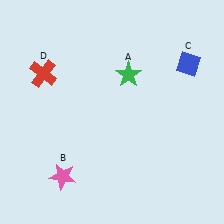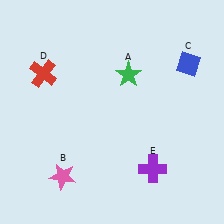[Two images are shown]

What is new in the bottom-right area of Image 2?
A purple cross (E) was added in the bottom-right area of Image 2.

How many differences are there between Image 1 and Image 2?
There is 1 difference between the two images.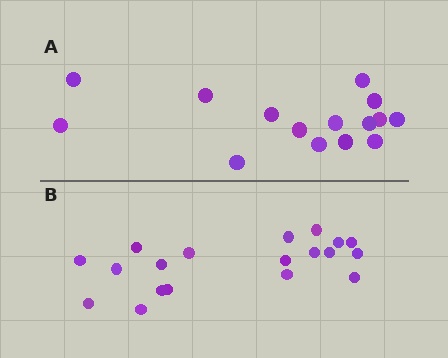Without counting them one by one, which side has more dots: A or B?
Region B (the bottom region) has more dots.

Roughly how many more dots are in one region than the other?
Region B has about 4 more dots than region A.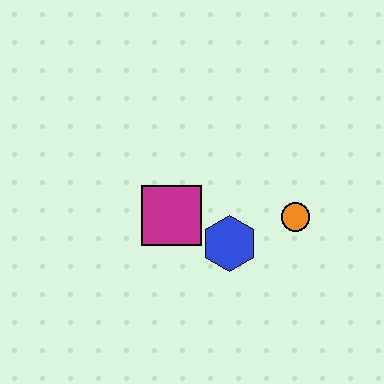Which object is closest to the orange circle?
The blue hexagon is closest to the orange circle.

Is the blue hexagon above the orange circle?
No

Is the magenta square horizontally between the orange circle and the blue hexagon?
No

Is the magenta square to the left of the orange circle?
Yes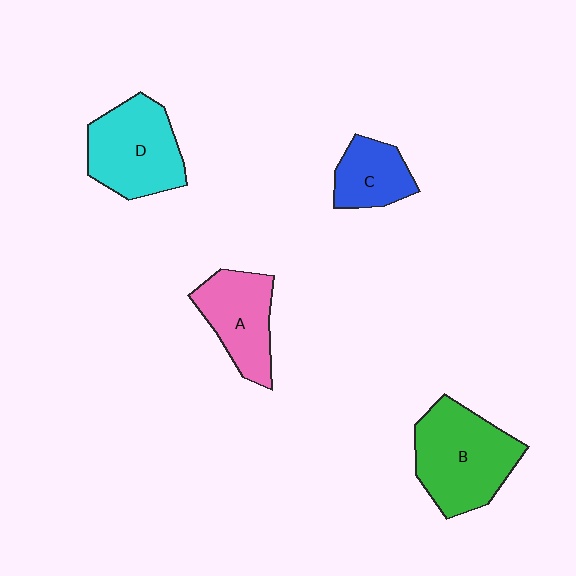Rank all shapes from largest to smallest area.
From largest to smallest: B (green), D (cyan), A (pink), C (blue).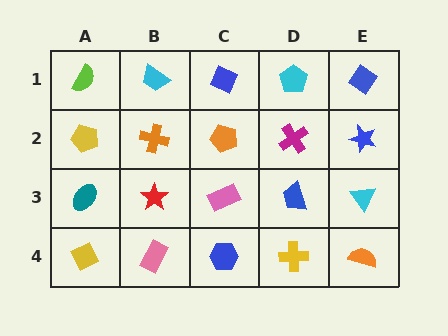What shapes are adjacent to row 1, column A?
A yellow pentagon (row 2, column A), a cyan trapezoid (row 1, column B).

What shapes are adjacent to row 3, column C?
An orange pentagon (row 2, column C), a blue hexagon (row 4, column C), a red star (row 3, column B), a blue trapezoid (row 3, column D).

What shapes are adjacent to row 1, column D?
A magenta cross (row 2, column D), a blue diamond (row 1, column C), a blue diamond (row 1, column E).